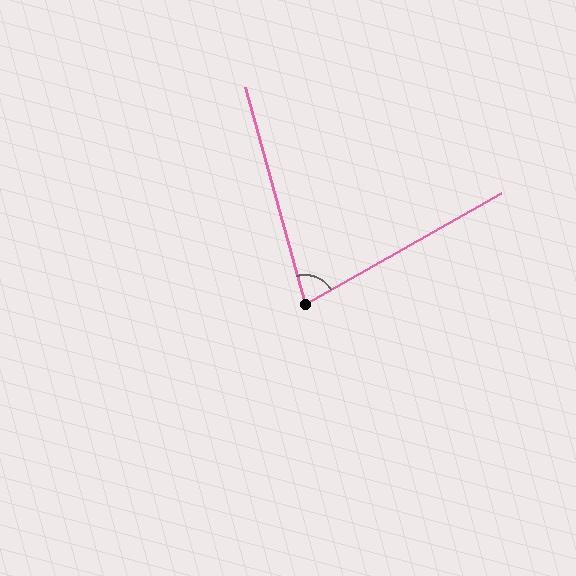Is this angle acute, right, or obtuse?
It is acute.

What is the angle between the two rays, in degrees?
Approximately 76 degrees.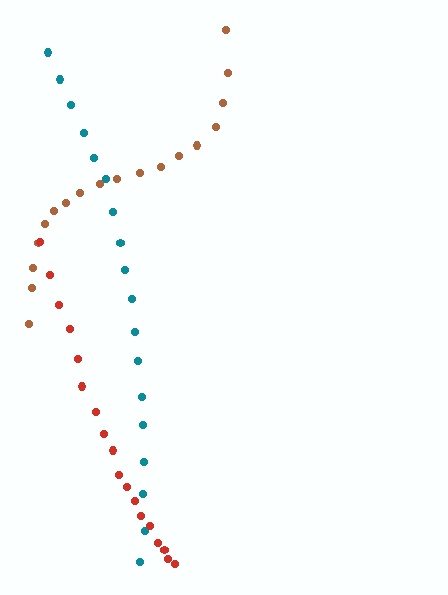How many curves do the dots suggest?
There are 3 distinct paths.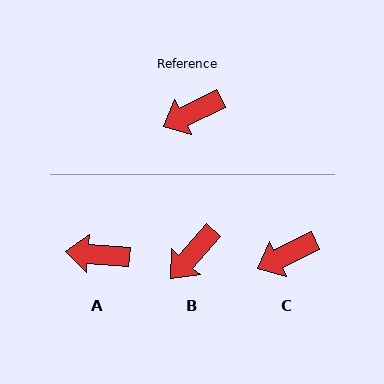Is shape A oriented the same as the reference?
No, it is off by about 31 degrees.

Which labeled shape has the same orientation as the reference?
C.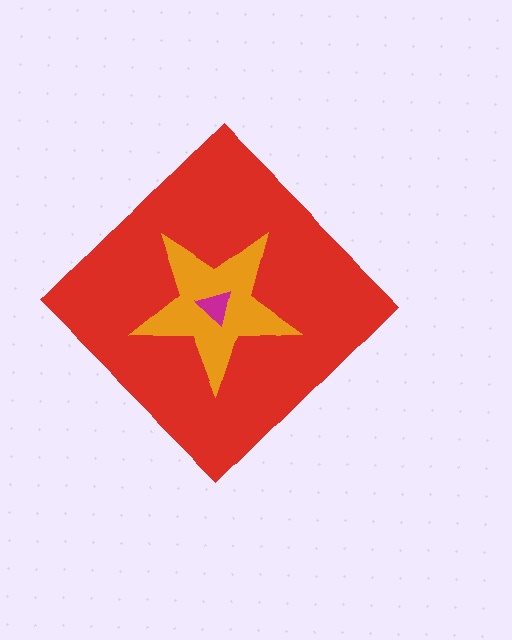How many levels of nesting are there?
3.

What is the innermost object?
The magenta triangle.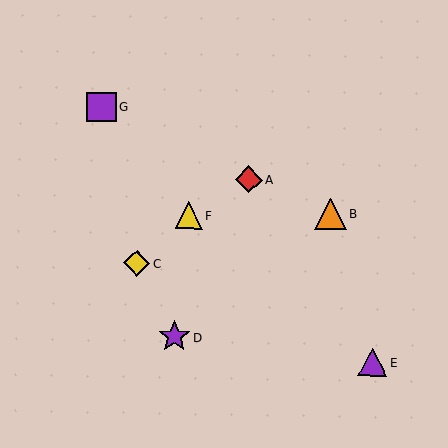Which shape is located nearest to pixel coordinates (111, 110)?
The purple square (labeled G) at (101, 107) is nearest to that location.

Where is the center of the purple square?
The center of the purple square is at (101, 107).